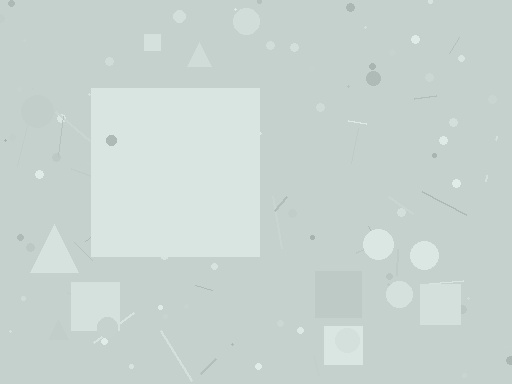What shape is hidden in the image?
A square is hidden in the image.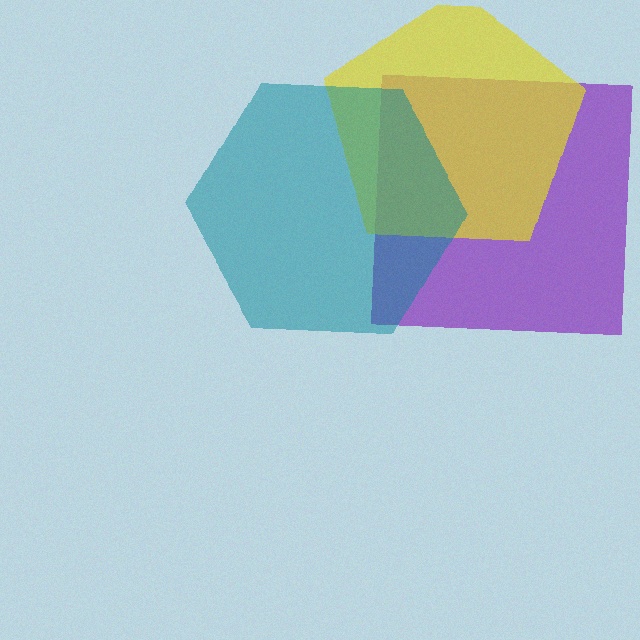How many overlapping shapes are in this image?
There are 3 overlapping shapes in the image.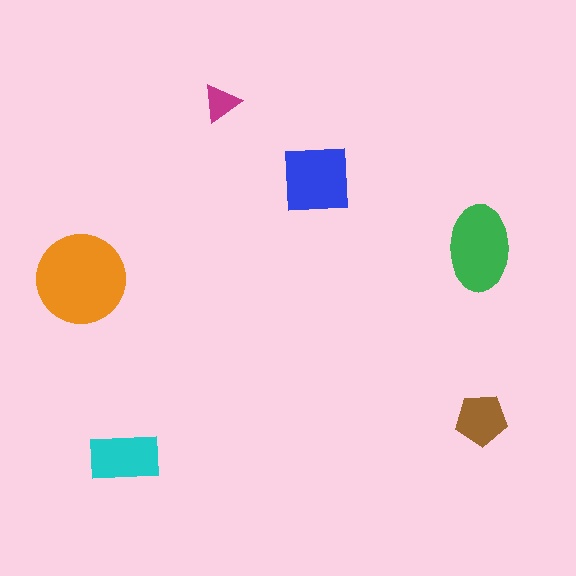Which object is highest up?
The magenta triangle is topmost.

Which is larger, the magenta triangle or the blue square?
The blue square.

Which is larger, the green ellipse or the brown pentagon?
The green ellipse.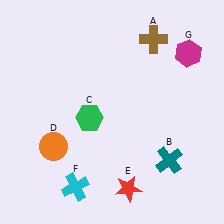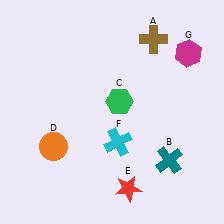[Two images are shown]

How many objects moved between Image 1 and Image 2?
2 objects moved between the two images.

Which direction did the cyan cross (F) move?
The cyan cross (F) moved up.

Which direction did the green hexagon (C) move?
The green hexagon (C) moved right.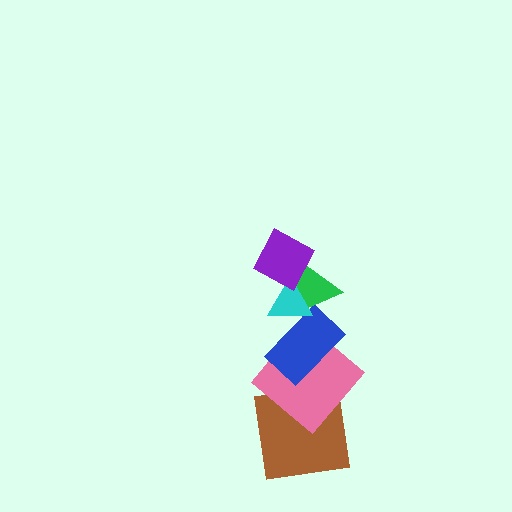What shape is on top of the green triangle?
The cyan triangle is on top of the green triangle.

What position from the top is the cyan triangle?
The cyan triangle is 2nd from the top.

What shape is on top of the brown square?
The pink diamond is on top of the brown square.